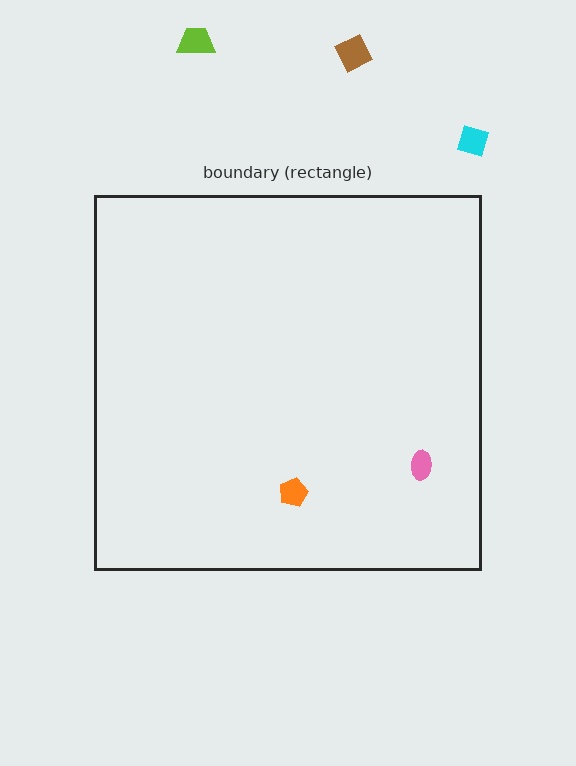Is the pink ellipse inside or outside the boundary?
Inside.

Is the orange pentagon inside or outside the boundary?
Inside.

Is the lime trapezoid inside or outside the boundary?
Outside.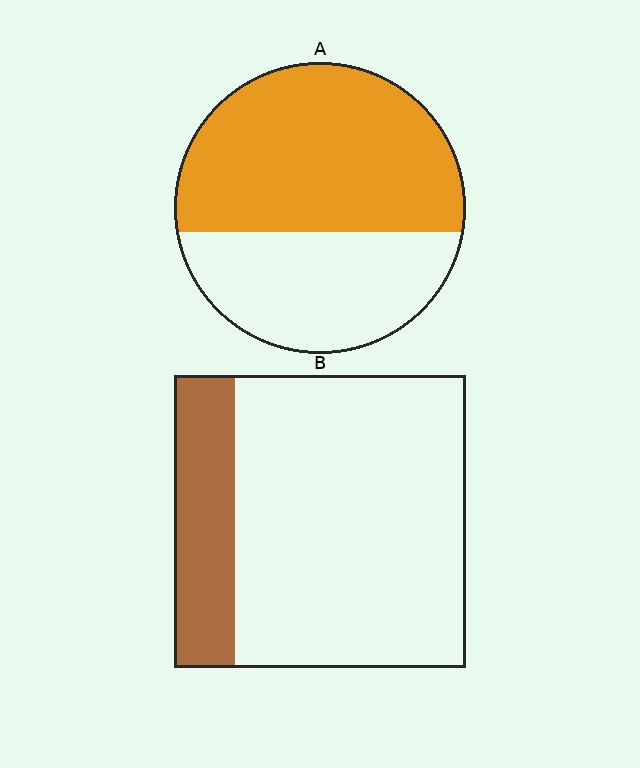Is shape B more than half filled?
No.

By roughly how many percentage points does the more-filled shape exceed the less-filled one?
By roughly 40 percentage points (A over B).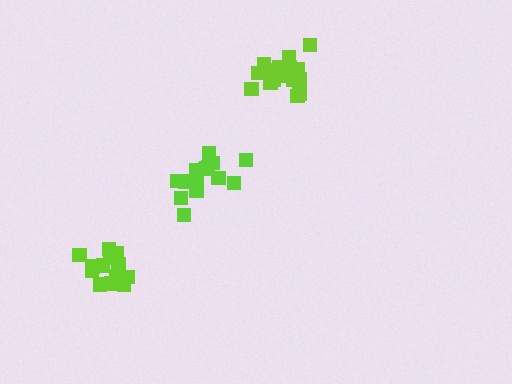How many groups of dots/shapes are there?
There are 3 groups.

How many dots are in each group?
Group 1: 16 dots, Group 2: 16 dots, Group 3: 15 dots (47 total).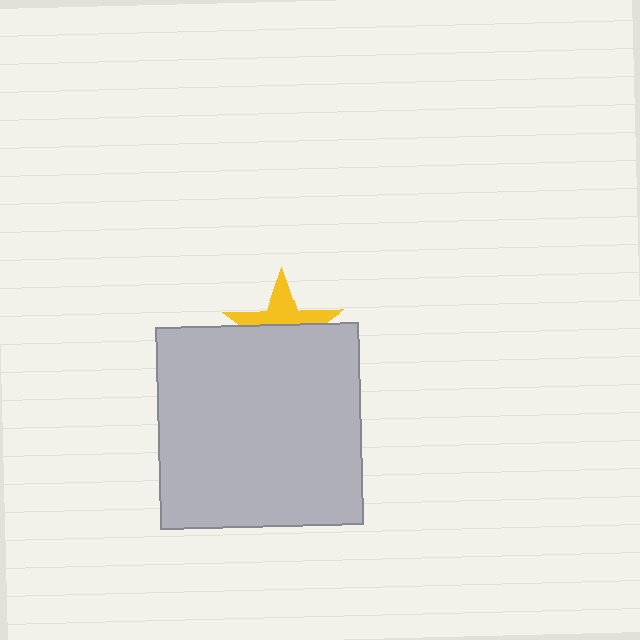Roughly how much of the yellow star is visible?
A small part of it is visible (roughly 44%).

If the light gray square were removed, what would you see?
You would see the complete yellow star.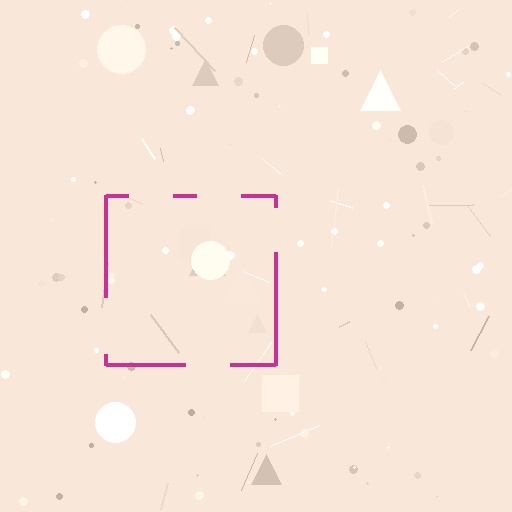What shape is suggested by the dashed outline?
The dashed outline suggests a square.